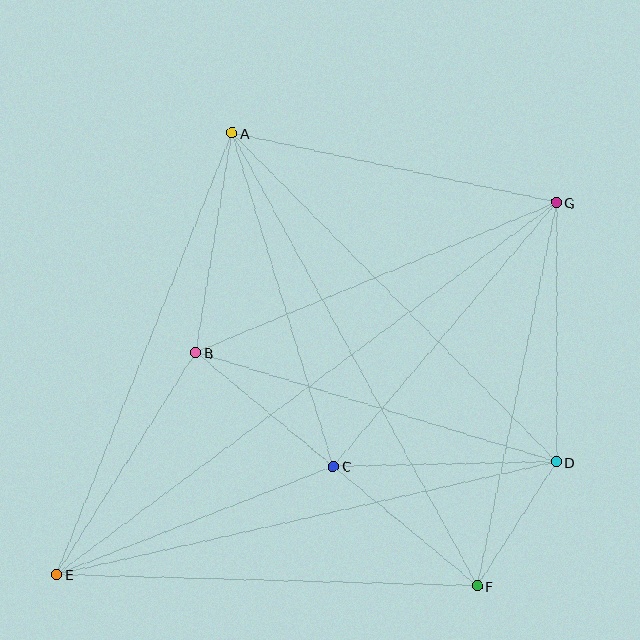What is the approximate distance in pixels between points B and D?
The distance between B and D is approximately 377 pixels.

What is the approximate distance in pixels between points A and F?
The distance between A and F is approximately 515 pixels.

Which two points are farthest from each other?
Points E and G are farthest from each other.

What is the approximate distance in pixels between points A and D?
The distance between A and D is approximately 462 pixels.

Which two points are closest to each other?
Points D and F are closest to each other.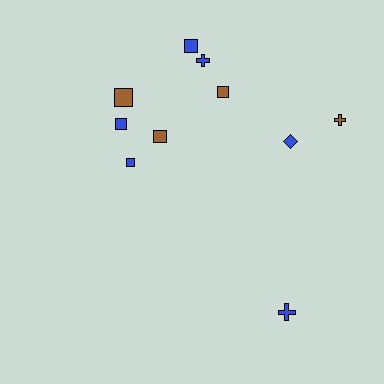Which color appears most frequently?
Blue, with 6 objects.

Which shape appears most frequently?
Square, with 6 objects.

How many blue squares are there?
There are 3 blue squares.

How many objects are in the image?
There are 10 objects.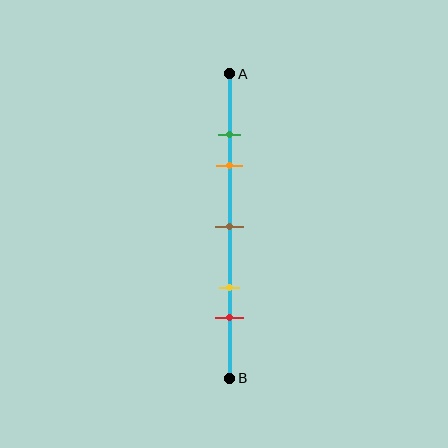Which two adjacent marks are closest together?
The green and orange marks are the closest adjacent pair.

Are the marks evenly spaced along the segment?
No, the marks are not evenly spaced.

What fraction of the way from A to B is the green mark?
The green mark is approximately 20% (0.2) of the way from A to B.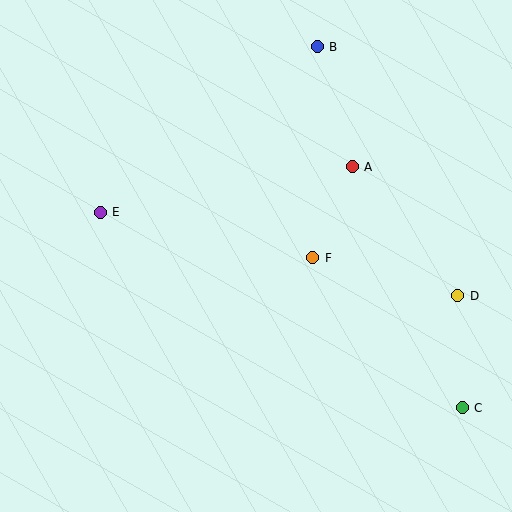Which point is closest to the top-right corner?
Point B is closest to the top-right corner.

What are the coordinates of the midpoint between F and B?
The midpoint between F and B is at (315, 152).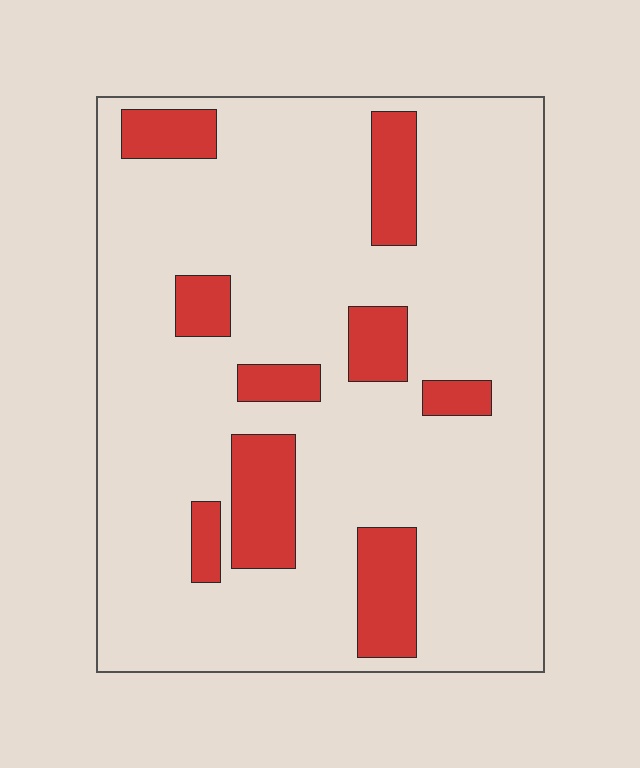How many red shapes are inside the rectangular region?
9.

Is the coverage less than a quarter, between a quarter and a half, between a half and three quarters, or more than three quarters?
Less than a quarter.